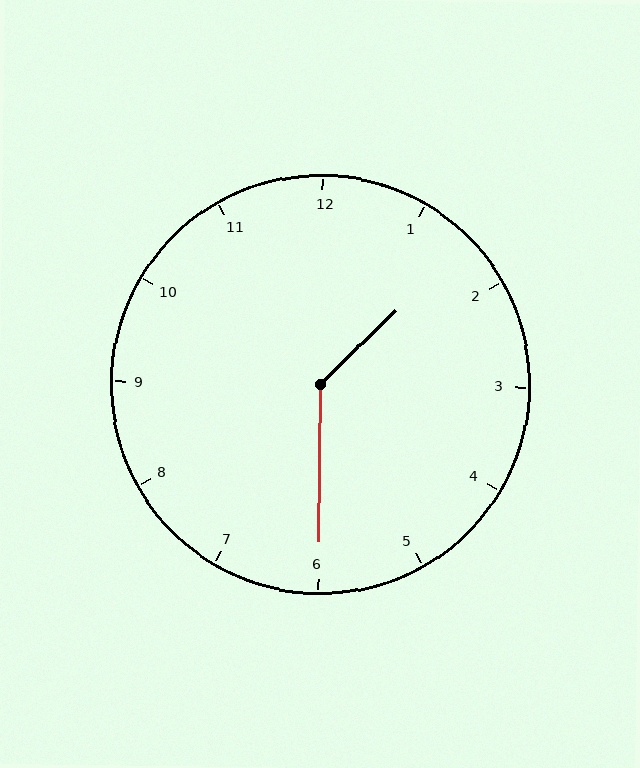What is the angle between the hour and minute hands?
Approximately 135 degrees.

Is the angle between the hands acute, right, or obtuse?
It is obtuse.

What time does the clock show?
1:30.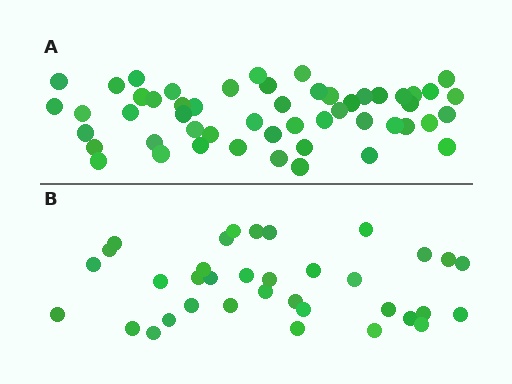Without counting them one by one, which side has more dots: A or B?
Region A (the top region) has more dots.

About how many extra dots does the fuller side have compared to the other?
Region A has approximately 15 more dots than region B.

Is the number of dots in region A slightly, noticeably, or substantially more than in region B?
Region A has substantially more. The ratio is roughly 1.5 to 1.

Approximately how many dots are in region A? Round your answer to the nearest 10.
About 50 dots. (The exact count is 52, which rounds to 50.)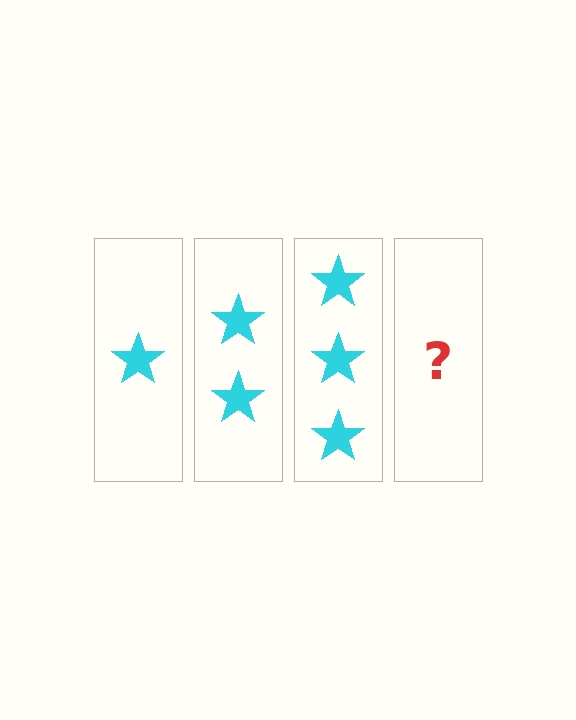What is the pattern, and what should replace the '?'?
The pattern is that each step adds one more star. The '?' should be 4 stars.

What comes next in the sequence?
The next element should be 4 stars.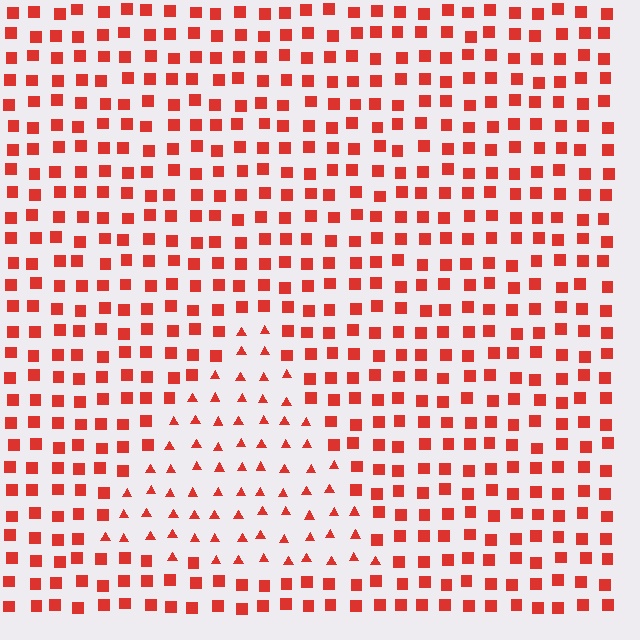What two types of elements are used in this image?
The image uses triangles inside the triangle region and squares outside it.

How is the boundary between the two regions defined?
The boundary is defined by a change in element shape: triangles inside vs. squares outside. All elements share the same color and spacing.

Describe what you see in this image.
The image is filled with small red elements arranged in a uniform grid. A triangle-shaped region contains triangles, while the surrounding area contains squares. The boundary is defined purely by the change in element shape.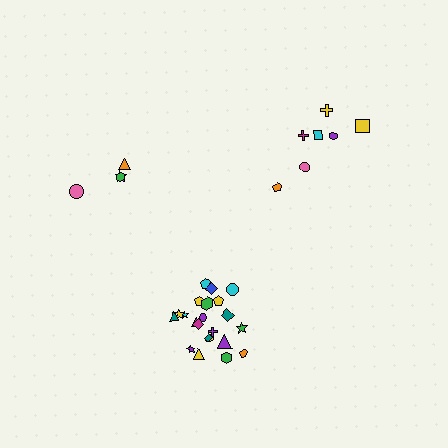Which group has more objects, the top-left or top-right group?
The top-right group.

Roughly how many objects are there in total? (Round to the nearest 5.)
Roughly 35 objects in total.